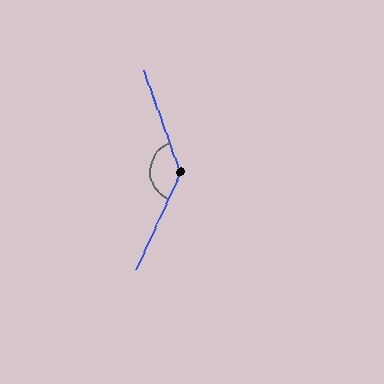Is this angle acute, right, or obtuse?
It is obtuse.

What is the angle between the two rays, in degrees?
Approximately 136 degrees.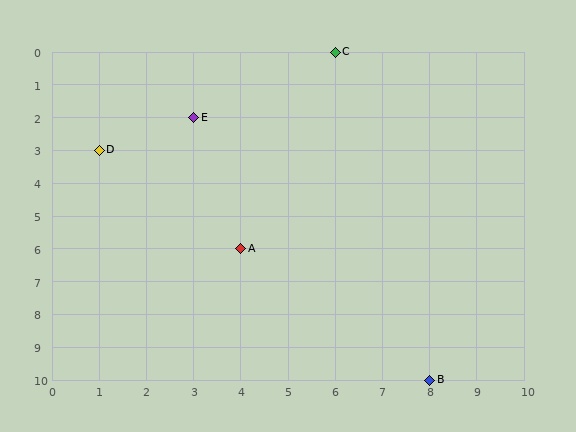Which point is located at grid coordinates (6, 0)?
Point C is at (6, 0).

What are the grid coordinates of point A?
Point A is at grid coordinates (4, 6).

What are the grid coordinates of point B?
Point B is at grid coordinates (8, 10).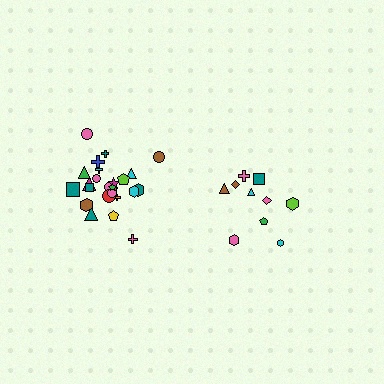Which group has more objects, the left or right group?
The left group.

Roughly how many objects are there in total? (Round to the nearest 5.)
Roughly 35 objects in total.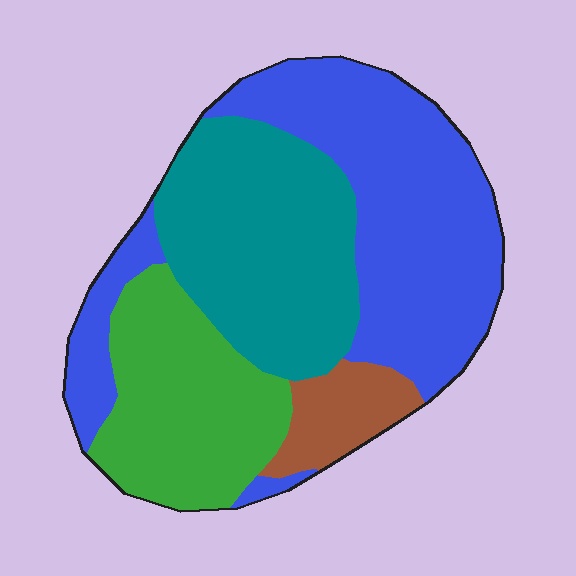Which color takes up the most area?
Blue, at roughly 40%.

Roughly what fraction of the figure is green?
Green takes up about one quarter (1/4) of the figure.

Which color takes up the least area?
Brown, at roughly 10%.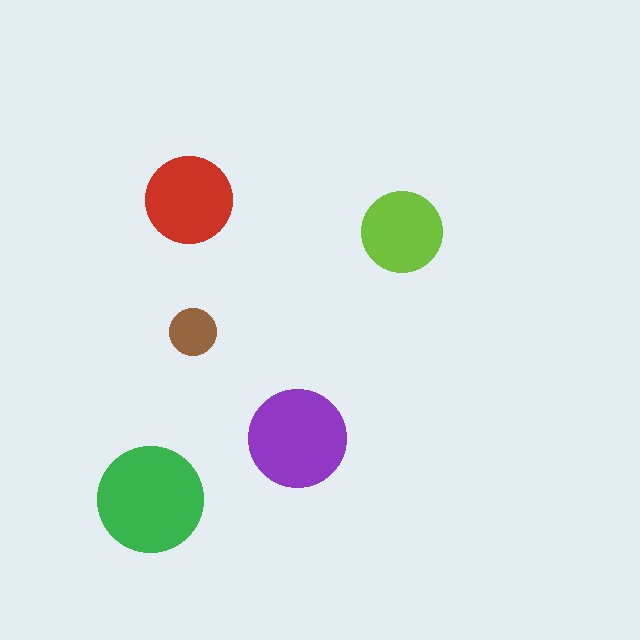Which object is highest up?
The red circle is topmost.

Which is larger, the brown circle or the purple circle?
The purple one.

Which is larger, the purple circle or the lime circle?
The purple one.